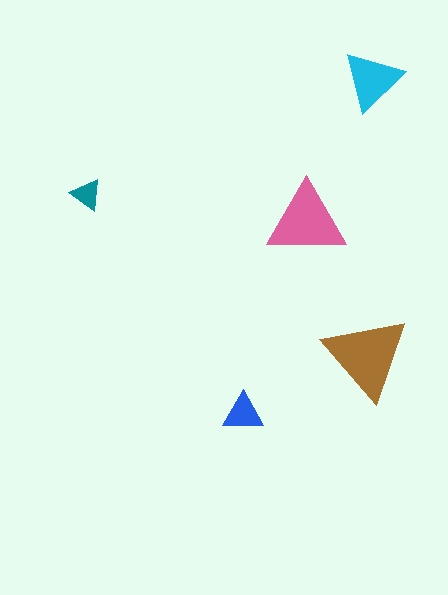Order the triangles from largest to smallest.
the brown one, the pink one, the cyan one, the blue one, the teal one.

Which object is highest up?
The cyan triangle is topmost.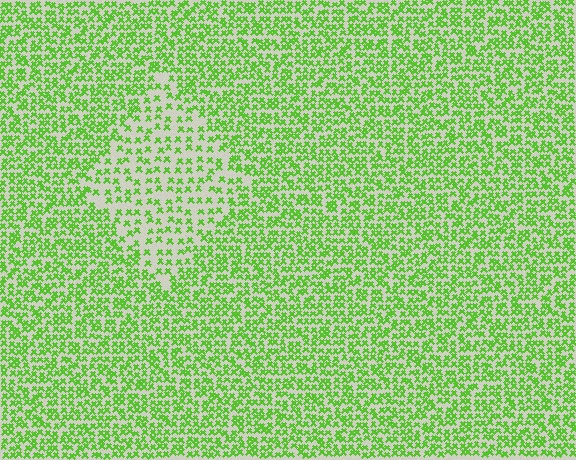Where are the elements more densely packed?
The elements are more densely packed outside the diamond boundary.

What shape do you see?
I see a diamond.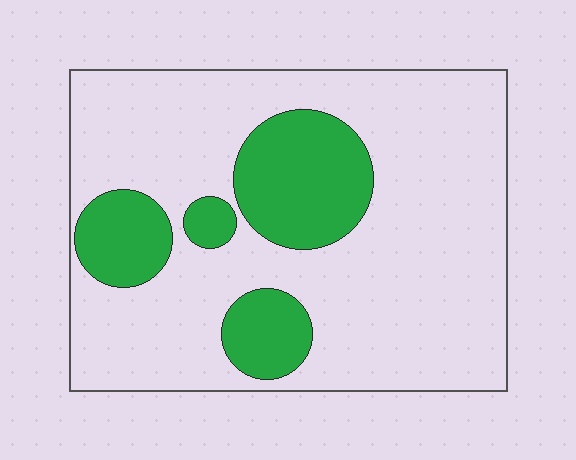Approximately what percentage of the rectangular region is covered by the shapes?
Approximately 25%.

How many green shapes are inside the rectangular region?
4.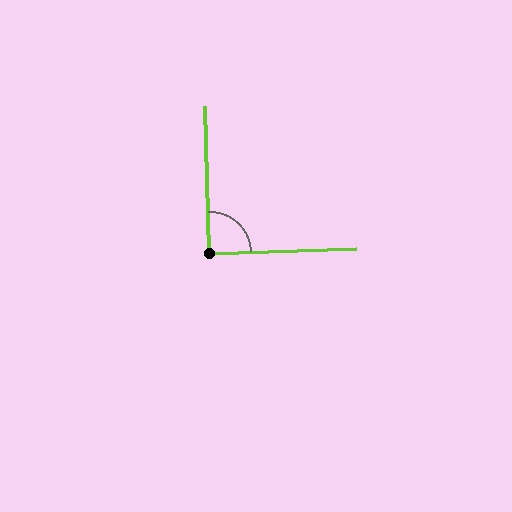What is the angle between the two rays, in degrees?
Approximately 90 degrees.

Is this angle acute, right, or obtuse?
It is approximately a right angle.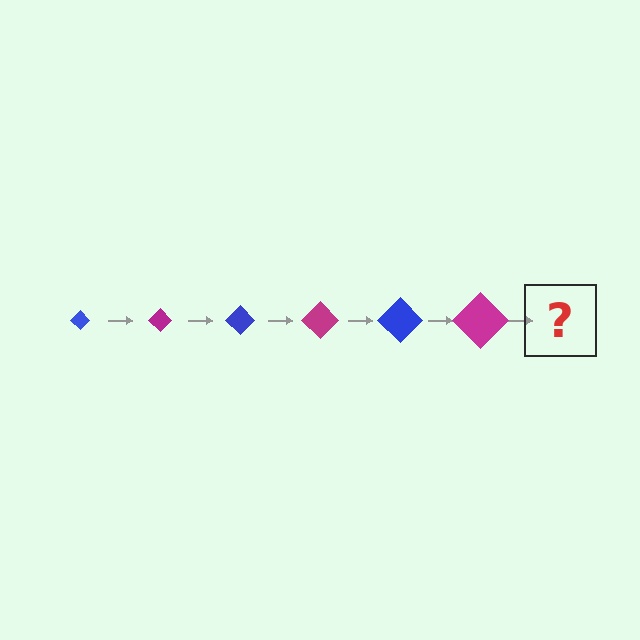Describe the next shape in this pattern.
It should be a blue diamond, larger than the previous one.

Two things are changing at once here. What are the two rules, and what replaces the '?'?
The two rules are that the diamond grows larger each step and the color cycles through blue and magenta. The '?' should be a blue diamond, larger than the previous one.